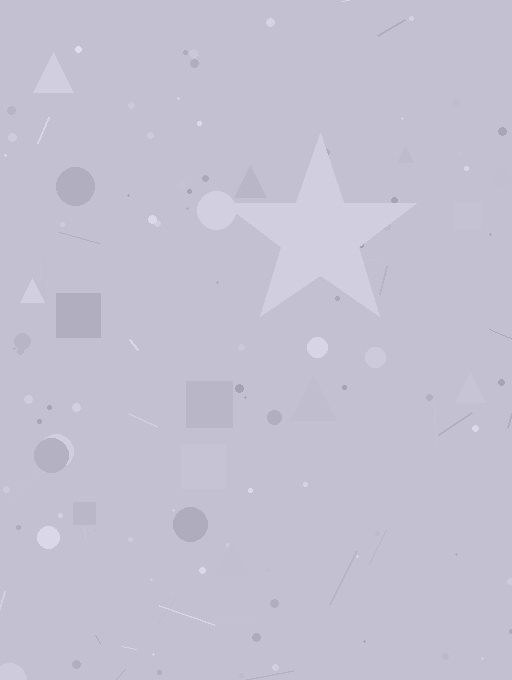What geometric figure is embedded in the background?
A star is embedded in the background.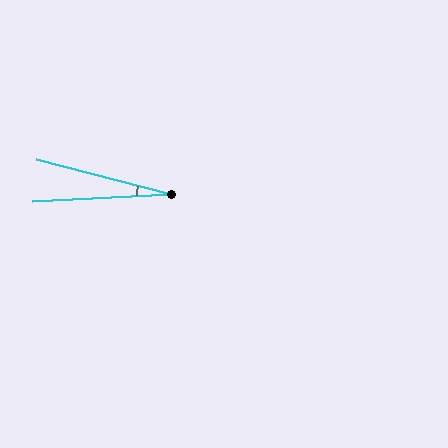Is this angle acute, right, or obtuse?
It is acute.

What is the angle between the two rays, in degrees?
Approximately 17 degrees.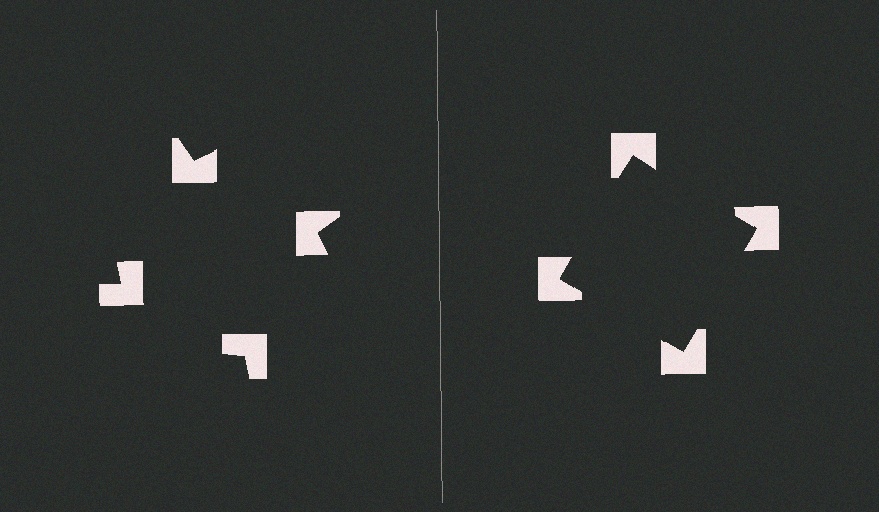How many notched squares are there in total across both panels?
8 — 4 on each side.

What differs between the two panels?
The notched squares are positioned identically on both sides; only the wedge orientations differ. On the right they align to a square; on the left they are misaligned.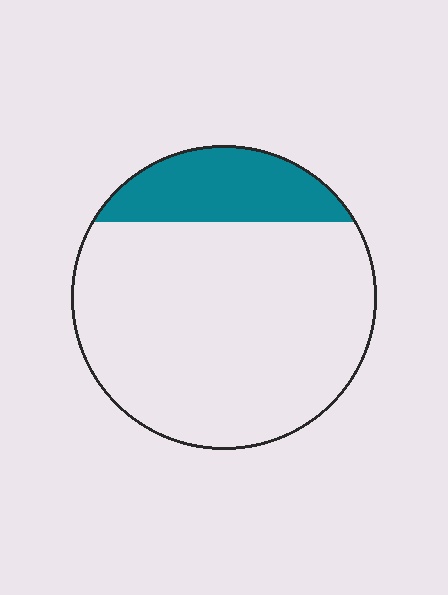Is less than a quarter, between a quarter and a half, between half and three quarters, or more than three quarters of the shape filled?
Less than a quarter.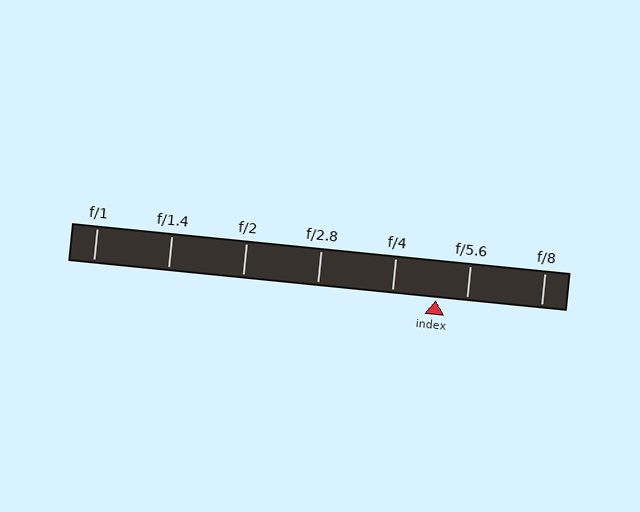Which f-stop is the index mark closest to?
The index mark is closest to f/5.6.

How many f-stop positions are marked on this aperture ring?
There are 7 f-stop positions marked.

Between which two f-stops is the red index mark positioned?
The index mark is between f/4 and f/5.6.